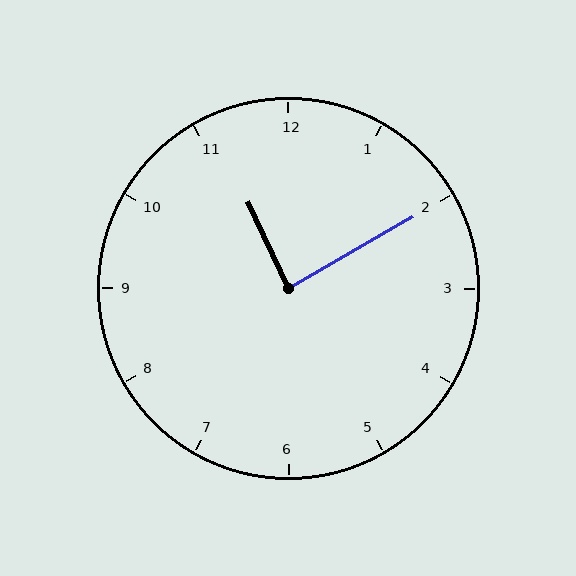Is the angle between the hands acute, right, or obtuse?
It is right.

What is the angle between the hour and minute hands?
Approximately 85 degrees.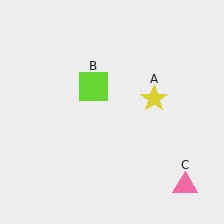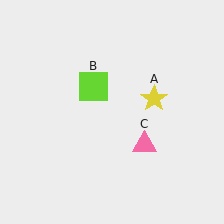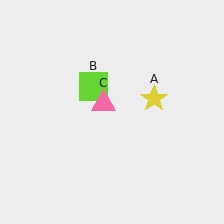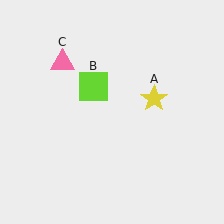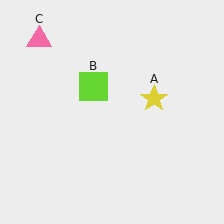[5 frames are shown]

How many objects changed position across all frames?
1 object changed position: pink triangle (object C).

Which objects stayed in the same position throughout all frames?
Yellow star (object A) and lime square (object B) remained stationary.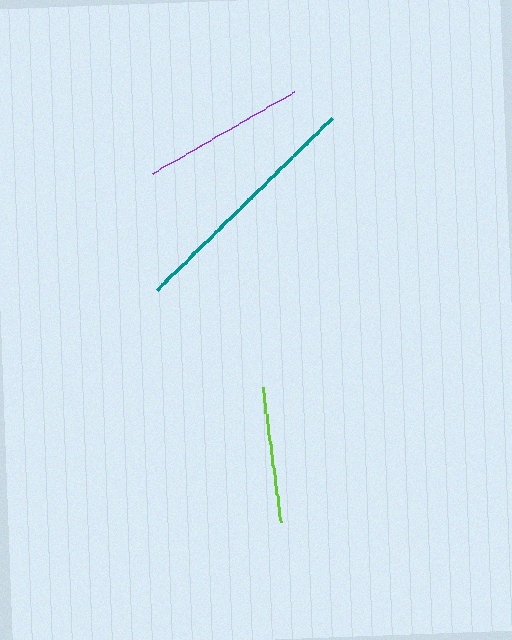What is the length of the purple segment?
The purple segment is approximately 164 pixels long.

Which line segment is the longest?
The teal line is the longest at approximately 246 pixels.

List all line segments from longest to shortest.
From longest to shortest: teal, purple, lime.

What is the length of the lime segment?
The lime segment is approximately 137 pixels long.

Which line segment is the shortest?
The lime line is the shortest at approximately 137 pixels.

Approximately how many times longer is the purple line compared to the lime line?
The purple line is approximately 1.2 times the length of the lime line.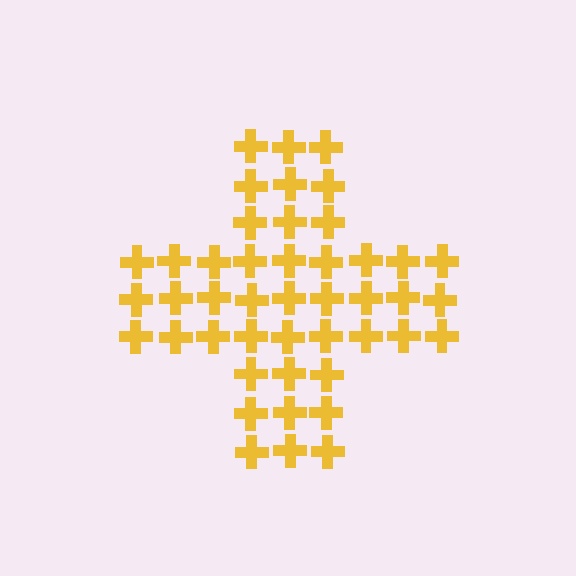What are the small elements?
The small elements are crosses.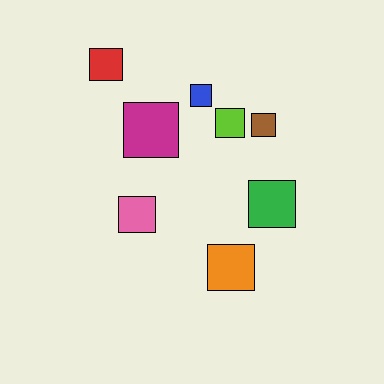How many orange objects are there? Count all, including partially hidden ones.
There is 1 orange object.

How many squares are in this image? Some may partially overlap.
There are 8 squares.